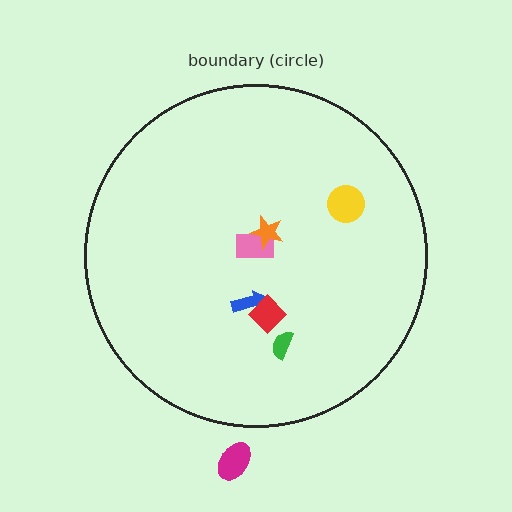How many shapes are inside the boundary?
6 inside, 1 outside.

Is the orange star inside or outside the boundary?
Inside.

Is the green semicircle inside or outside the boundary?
Inside.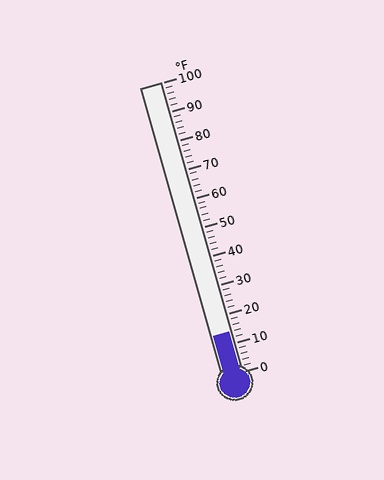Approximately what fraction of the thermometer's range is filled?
The thermometer is filled to approximately 15% of its range.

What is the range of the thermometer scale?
The thermometer scale ranges from 0°F to 100°F.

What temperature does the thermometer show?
The thermometer shows approximately 14°F.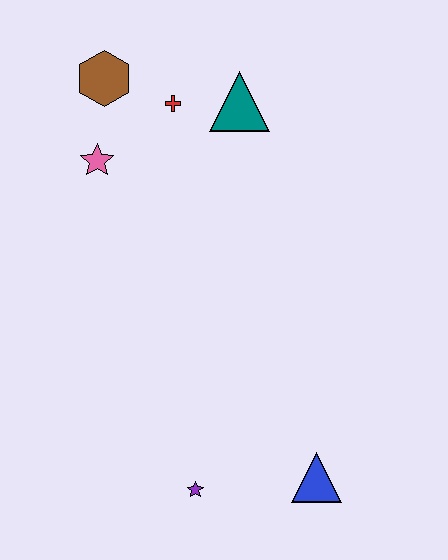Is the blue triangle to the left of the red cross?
No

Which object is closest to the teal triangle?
The red cross is closest to the teal triangle.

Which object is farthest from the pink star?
The blue triangle is farthest from the pink star.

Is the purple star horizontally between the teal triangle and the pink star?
Yes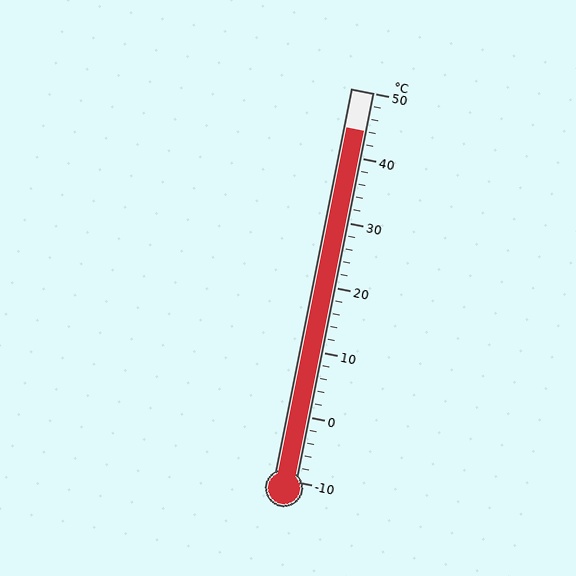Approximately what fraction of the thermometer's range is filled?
The thermometer is filled to approximately 90% of its range.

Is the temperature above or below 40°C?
The temperature is above 40°C.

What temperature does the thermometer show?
The thermometer shows approximately 44°C.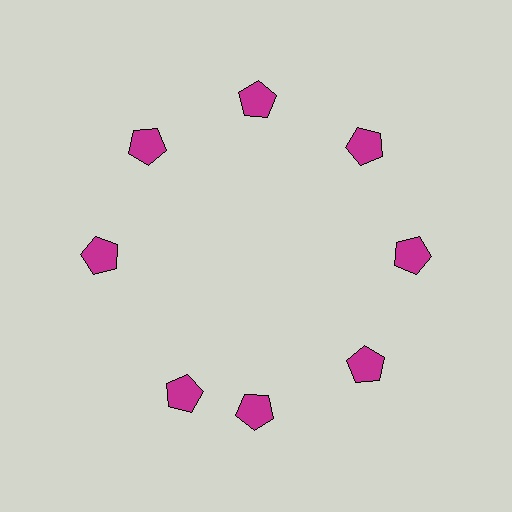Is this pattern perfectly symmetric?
No. The 8 magenta pentagons are arranged in a ring, but one element near the 8 o'clock position is rotated out of alignment along the ring, breaking the 8-fold rotational symmetry.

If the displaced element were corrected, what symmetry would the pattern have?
It would have 8-fold rotational symmetry — the pattern would map onto itself every 45 degrees.